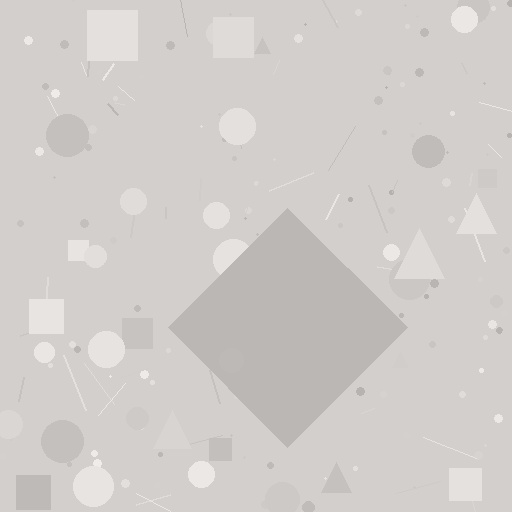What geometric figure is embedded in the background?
A diamond is embedded in the background.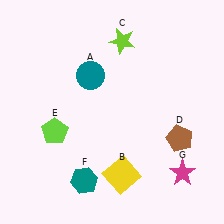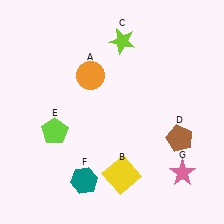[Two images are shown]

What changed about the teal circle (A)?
In Image 1, A is teal. In Image 2, it changed to orange.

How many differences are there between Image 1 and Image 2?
There are 2 differences between the two images.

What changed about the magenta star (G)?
In Image 1, G is magenta. In Image 2, it changed to pink.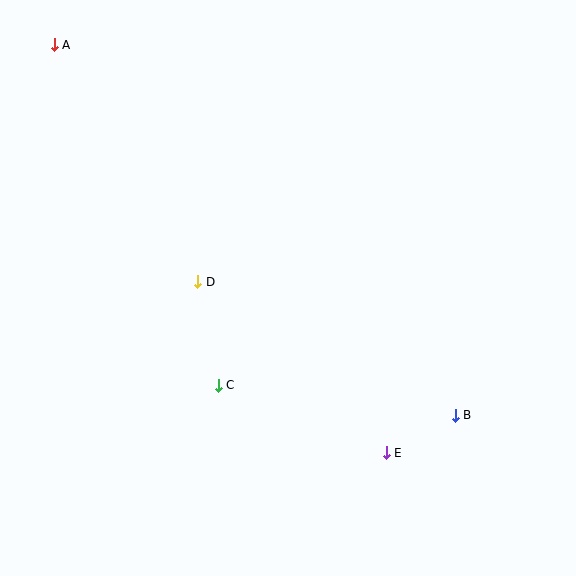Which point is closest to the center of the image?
Point D at (198, 282) is closest to the center.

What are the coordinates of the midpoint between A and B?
The midpoint between A and B is at (255, 230).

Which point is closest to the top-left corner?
Point A is closest to the top-left corner.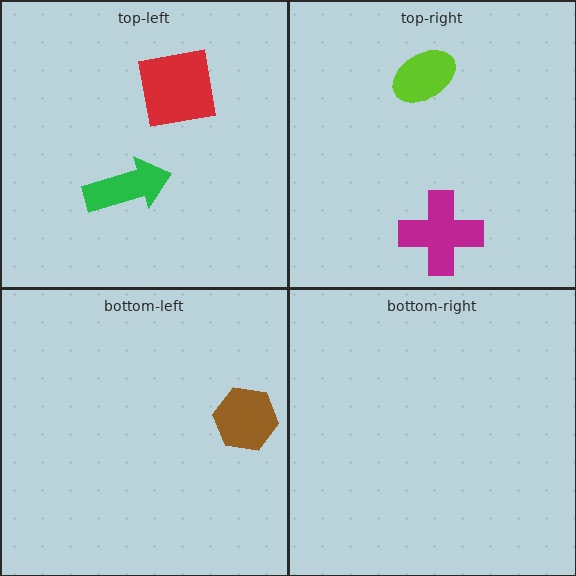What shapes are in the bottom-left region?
The brown hexagon.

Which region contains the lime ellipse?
The top-right region.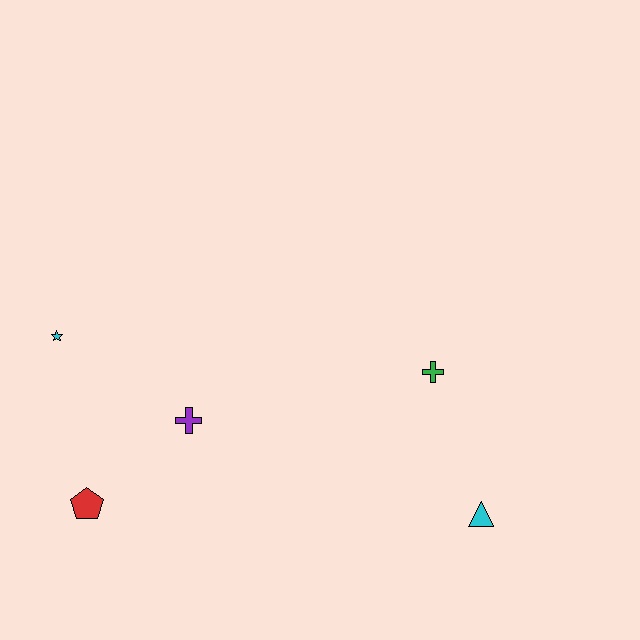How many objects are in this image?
There are 5 objects.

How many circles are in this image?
There are no circles.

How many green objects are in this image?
There is 1 green object.